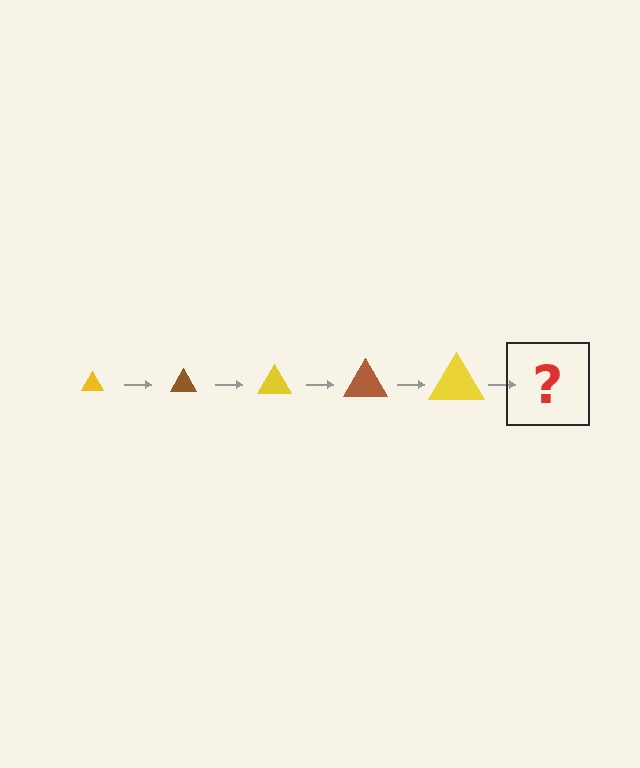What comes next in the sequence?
The next element should be a brown triangle, larger than the previous one.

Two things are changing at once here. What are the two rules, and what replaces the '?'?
The two rules are that the triangle grows larger each step and the color cycles through yellow and brown. The '?' should be a brown triangle, larger than the previous one.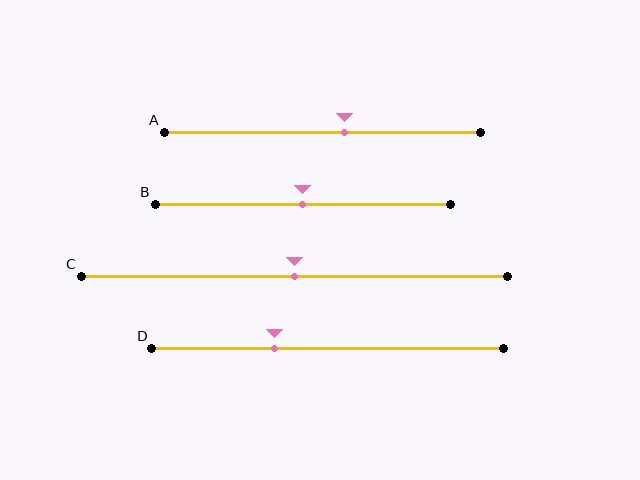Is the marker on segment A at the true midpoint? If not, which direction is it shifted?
No, the marker on segment A is shifted to the right by about 7% of the segment length.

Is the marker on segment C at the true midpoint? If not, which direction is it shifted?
Yes, the marker on segment C is at the true midpoint.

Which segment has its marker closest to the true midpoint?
Segment B has its marker closest to the true midpoint.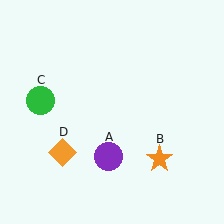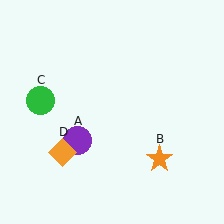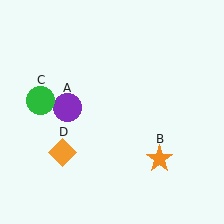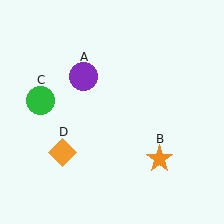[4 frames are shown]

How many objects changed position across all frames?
1 object changed position: purple circle (object A).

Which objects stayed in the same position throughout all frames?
Orange star (object B) and green circle (object C) and orange diamond (object D) remained stationary.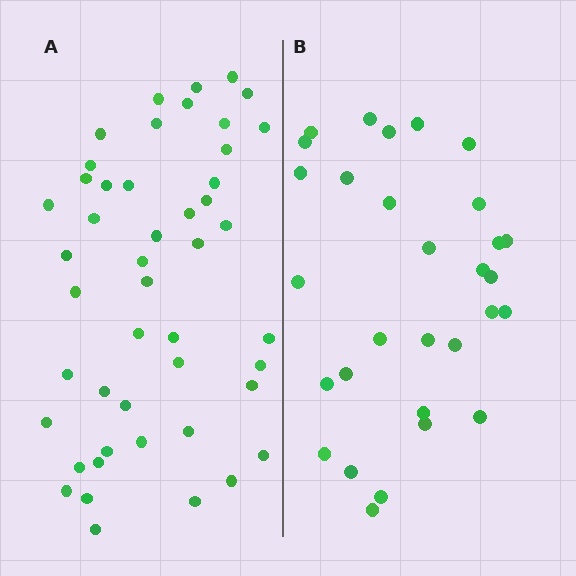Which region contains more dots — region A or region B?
Region A (the left region) has more dots.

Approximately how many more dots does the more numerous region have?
Region A has approximately 15 more dots than region B.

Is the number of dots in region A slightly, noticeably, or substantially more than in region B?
Region A has substantially more. The ratio is roughly 1.6 to 1.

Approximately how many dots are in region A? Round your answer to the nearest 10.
About 50 dots. (The exact count is 47, which rounds to 50.)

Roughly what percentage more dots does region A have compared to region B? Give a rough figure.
About 55% more.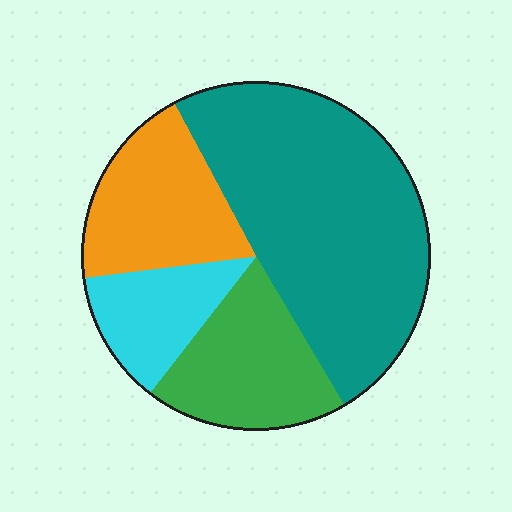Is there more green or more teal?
Teal.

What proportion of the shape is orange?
Orange covers roughly 20% of the shape.